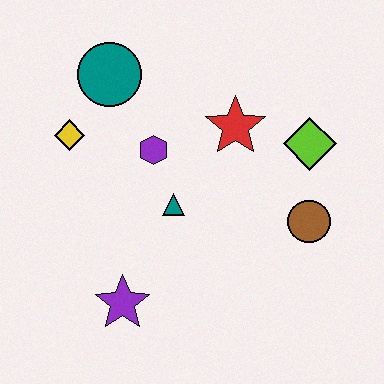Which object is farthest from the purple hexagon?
The brown circle is farthest from the purple hexagon.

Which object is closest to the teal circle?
The yellow diamond is closest to the teal circle.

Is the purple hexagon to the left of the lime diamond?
Yes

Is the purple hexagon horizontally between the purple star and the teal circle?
No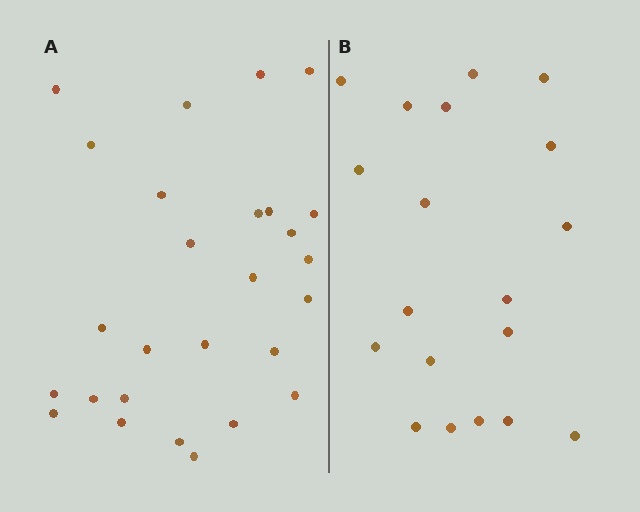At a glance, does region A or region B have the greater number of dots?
Region A (the left region) has more dots.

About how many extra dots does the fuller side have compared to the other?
Region A has roughly 8 or so more dots than region B.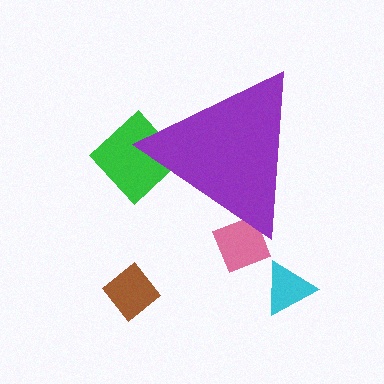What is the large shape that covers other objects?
A purple triangle.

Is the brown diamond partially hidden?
No, the brown diamond is fully visible.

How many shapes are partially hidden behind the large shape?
2 shapes are partially hidden.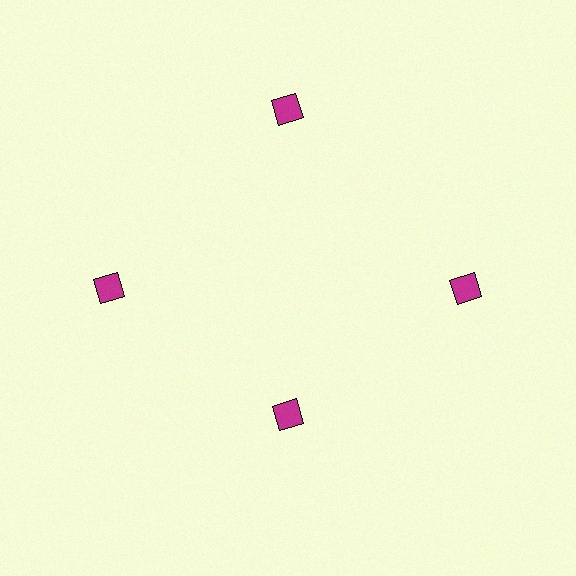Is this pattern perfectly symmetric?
No. The 4 magenta diamonds are arranged in a ring, but one element near the 6 o'clock position is pulled inward toward the center, breaking the 4-fold rotational symmetry.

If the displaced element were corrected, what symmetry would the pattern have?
It would have 4-fold rotational symmetry — the pattern would map onto itself every 90 degrees.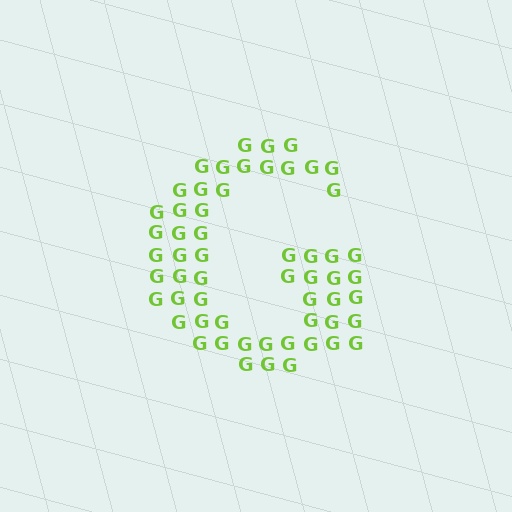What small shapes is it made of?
It is made of small letter G's.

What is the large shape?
The large shape is the letter G.